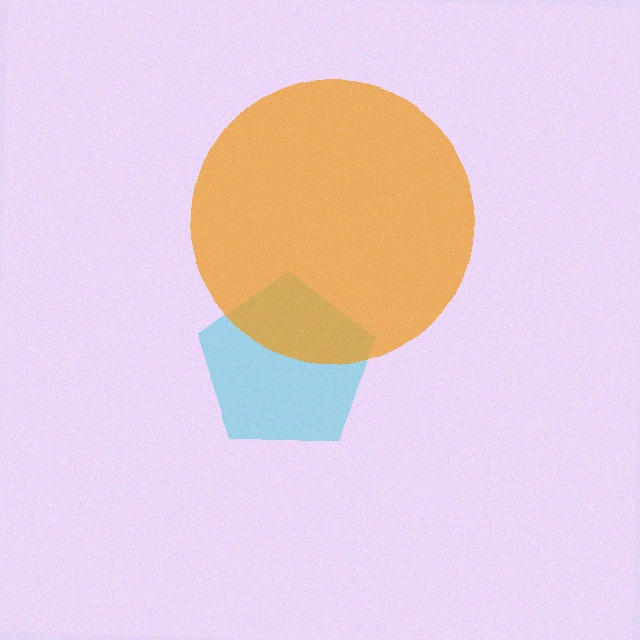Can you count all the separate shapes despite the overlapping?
Yes, there are 2 separate shapes.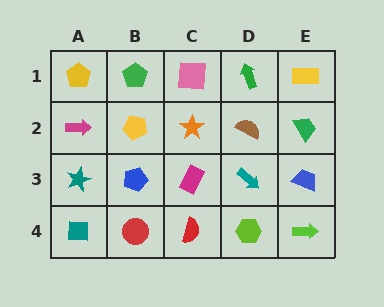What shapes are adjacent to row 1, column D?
A brown semicircle (row 2, column D), a pink square (row 1, column C), a yellow rectangle (row 1, column E).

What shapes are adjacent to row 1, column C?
An orange star (row 2, column C), a green pentagon (row 1, column B), a green arrow (row 1, column D).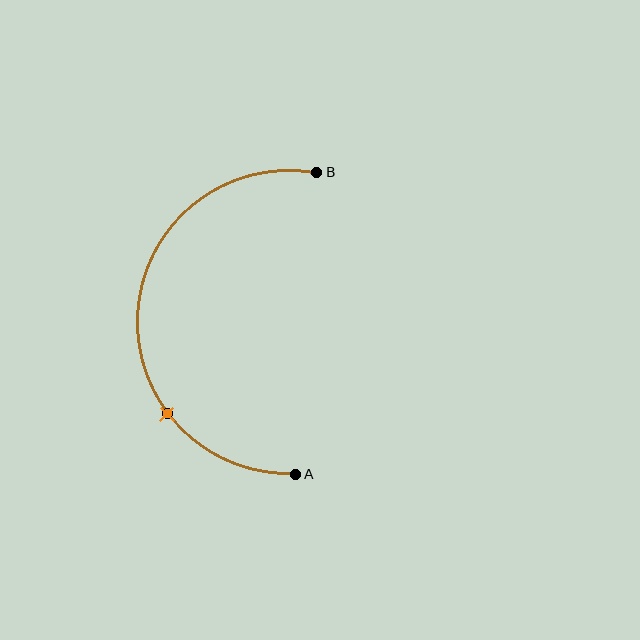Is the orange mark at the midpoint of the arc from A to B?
No. The orange mark lies on the arc but is closer to endpoint A. The arc midpoint would be at the point on the curve equidistant along the arc from both A and B.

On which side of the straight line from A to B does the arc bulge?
The arc bulges to the left of the straight line connecting A and B.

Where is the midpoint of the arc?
The arc midpoint is the point on the curve farthest from the straight line joining A and B. It sits to the left of that line.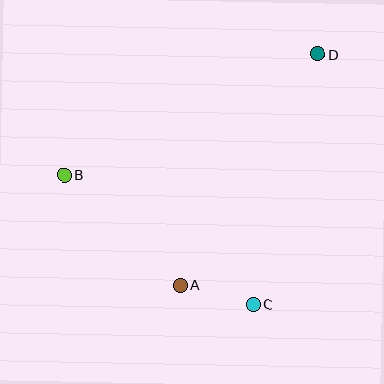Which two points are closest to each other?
Points A and C are closest to each other.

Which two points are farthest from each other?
Points B and D are farthest from each other.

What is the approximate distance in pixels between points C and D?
The distance between C and D is approximately 259 pixels.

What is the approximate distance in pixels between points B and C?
The distance between B and C is approximately 229 pixels.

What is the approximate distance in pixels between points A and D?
The distance between A and D is approximately 269 pixels.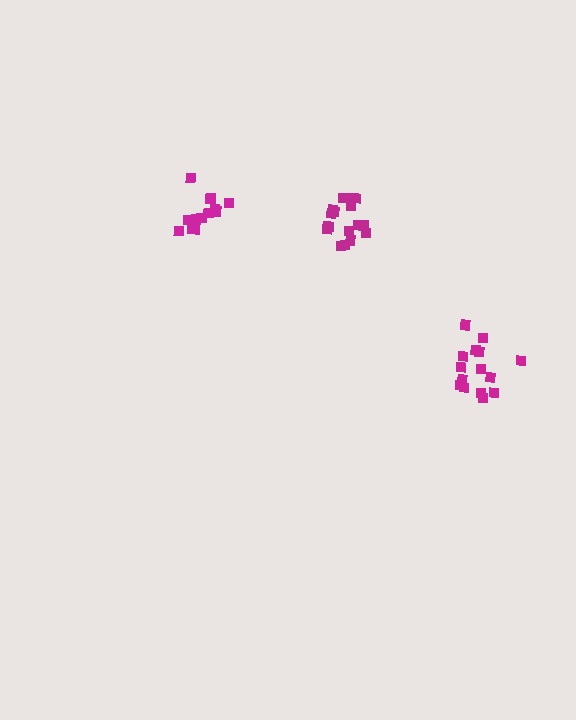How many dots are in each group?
Group 1: 16 dots, Group 2: 15 dots, Group 3: 14 dots (45 total).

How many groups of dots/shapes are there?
There are 3 groups.